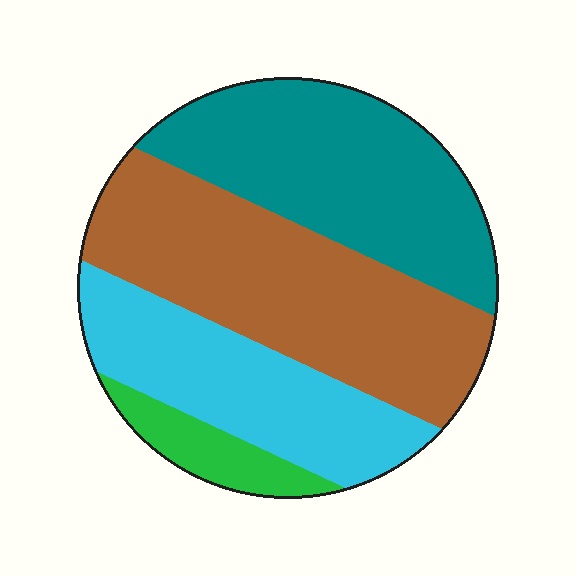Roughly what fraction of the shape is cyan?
Cyan takes up about one quarter (1/4) of the shape.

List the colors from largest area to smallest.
From largest to smallest: brown, teal, cyan, green.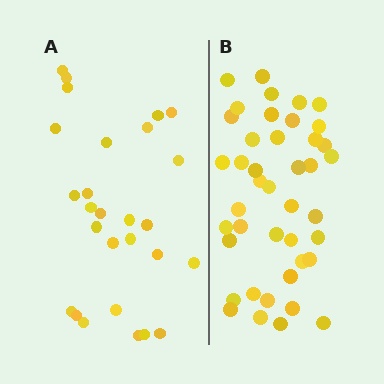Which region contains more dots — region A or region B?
Region B (the right region) has more dots.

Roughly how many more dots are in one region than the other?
Region B has approximately 15 more dots than region A.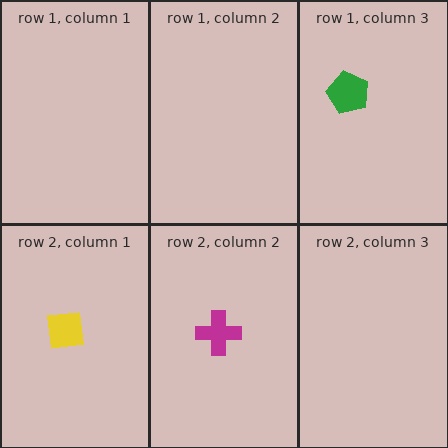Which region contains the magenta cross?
The row 2, column 2 region.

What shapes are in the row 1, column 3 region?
The green pentagon.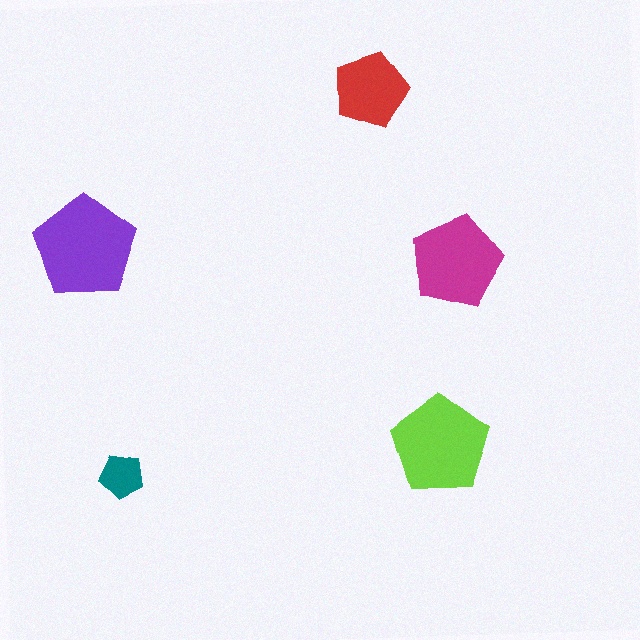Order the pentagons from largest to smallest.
the purple one, the lime one, the magenta one, the red one, the teal one.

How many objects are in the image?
There are 5 objects in the image.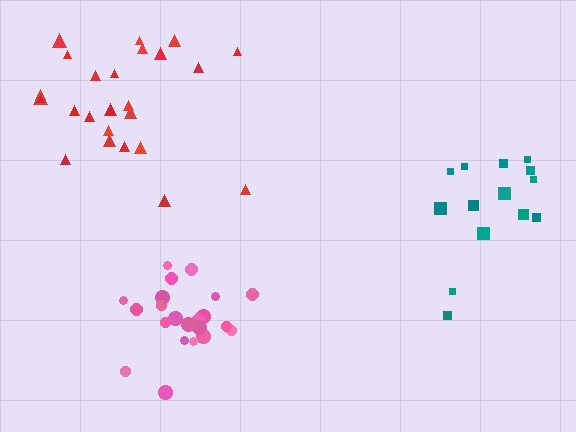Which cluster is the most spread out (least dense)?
Teal.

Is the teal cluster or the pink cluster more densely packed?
Pink.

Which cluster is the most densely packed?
Pink.